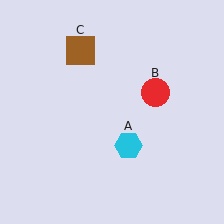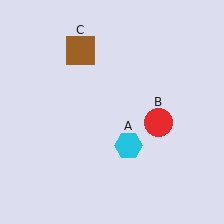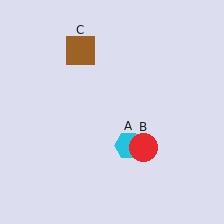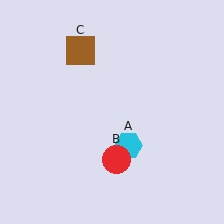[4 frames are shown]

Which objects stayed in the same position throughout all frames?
Cyan hexagon (object A) and brown square (object C) remained stationary.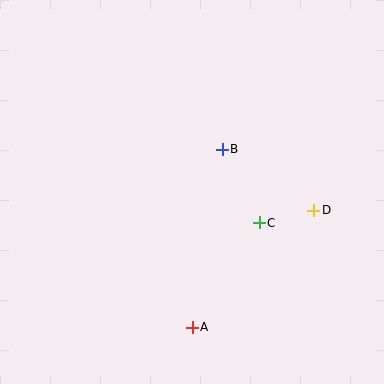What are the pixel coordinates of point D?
Point D is at (314, 210).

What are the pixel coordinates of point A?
Point A is at (192, 327).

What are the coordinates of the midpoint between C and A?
The midpoint between C and A is at (226, 275).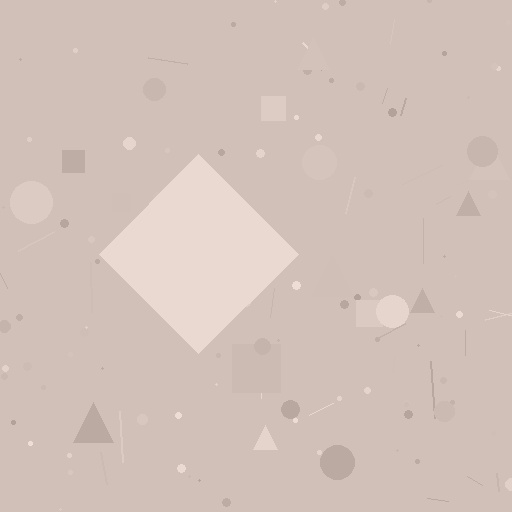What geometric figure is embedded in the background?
A diamond is embedded in the background.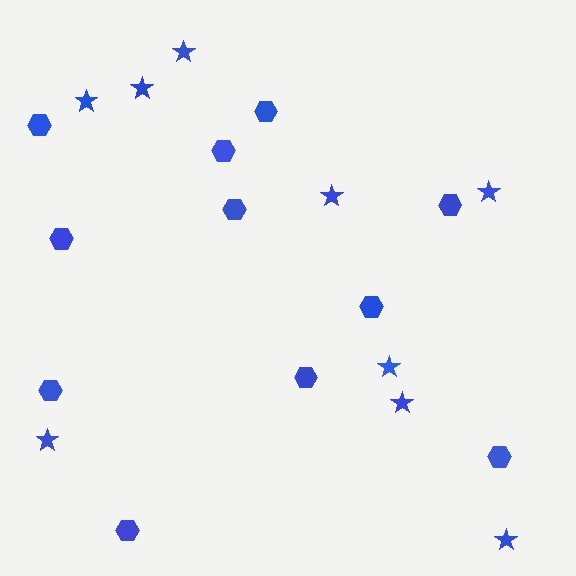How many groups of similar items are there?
There are 2 groups: one group of hexagons (11) and one group of stars (9).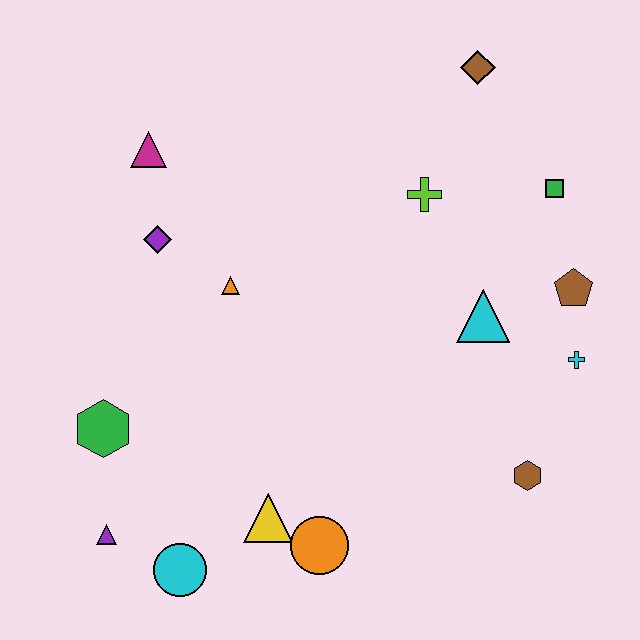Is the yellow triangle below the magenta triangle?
Yes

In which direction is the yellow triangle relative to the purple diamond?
The yellow triangle is below the purple diamond.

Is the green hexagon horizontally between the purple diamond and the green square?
No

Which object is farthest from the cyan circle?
The brown diamond is farthest from the cyan circle.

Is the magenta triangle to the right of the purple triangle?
Yes